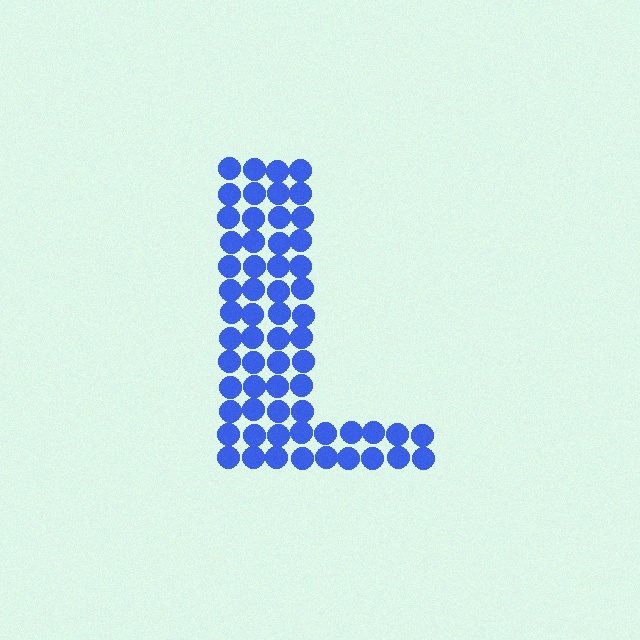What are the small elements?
The small elements are circles.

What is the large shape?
The large shape is the letter L.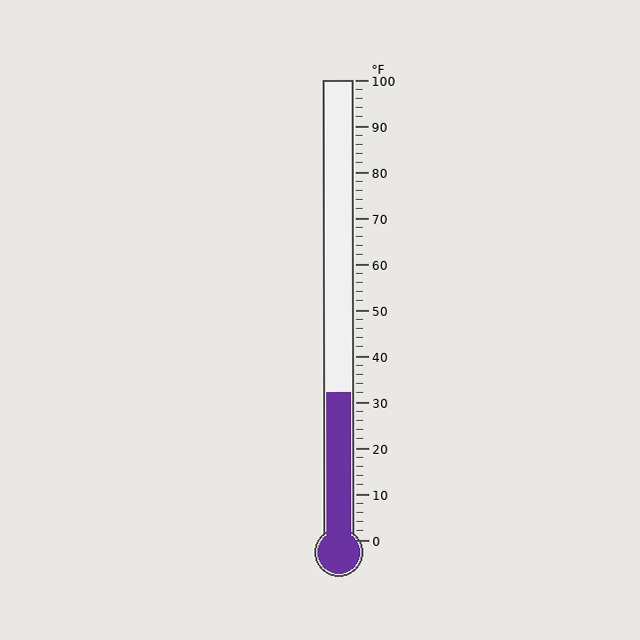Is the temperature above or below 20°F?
The temperature is above 20°F.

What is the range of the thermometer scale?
The thermometer scale ranges from 0°F to 100°F.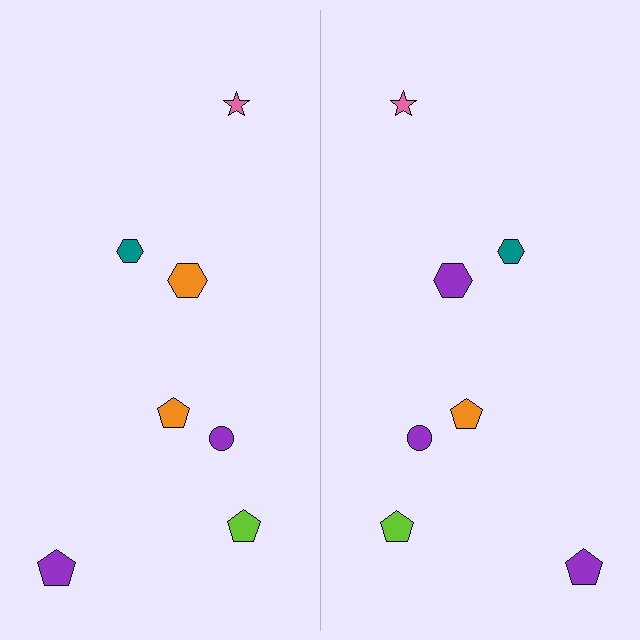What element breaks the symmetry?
The purple hexagon on the right side breaks the symmetry — its mirror counterpart is orange.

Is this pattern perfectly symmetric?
No, the pattern is not perfectly symmetric. The purple hexagon on the right side breaks the symmetry — its mirror counterpart is orange.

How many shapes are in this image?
There are 14 shapes in this image.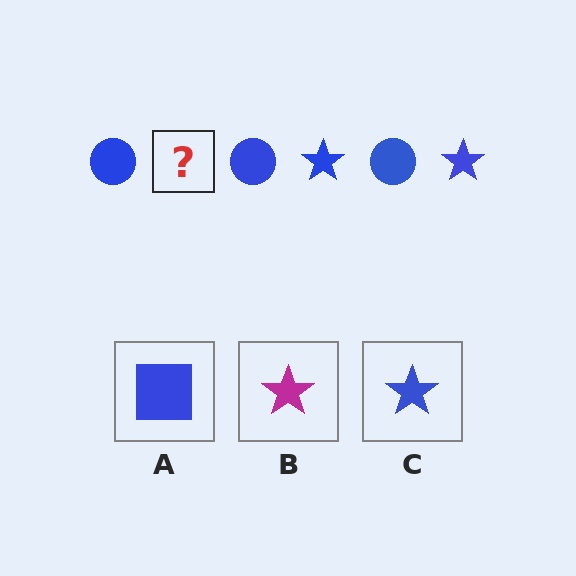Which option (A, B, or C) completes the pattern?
C.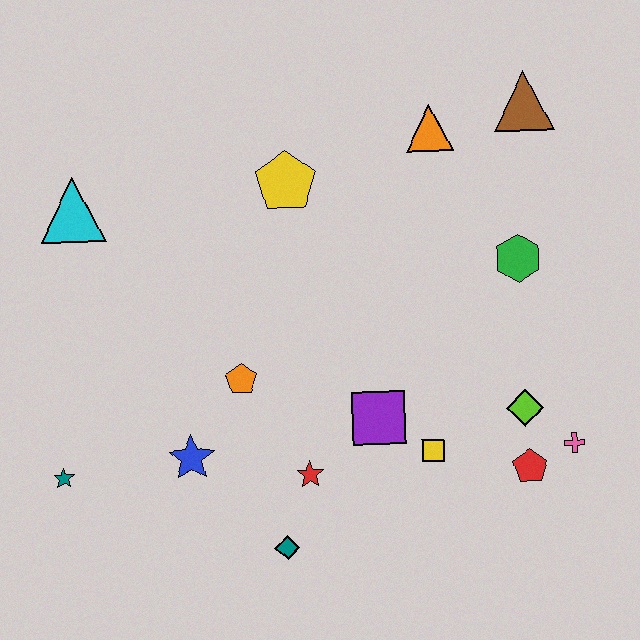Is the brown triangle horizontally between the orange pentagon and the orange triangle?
No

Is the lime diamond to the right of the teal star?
Yes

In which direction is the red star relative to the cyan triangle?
The red star is below the cyan triangle.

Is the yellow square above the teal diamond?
Yes